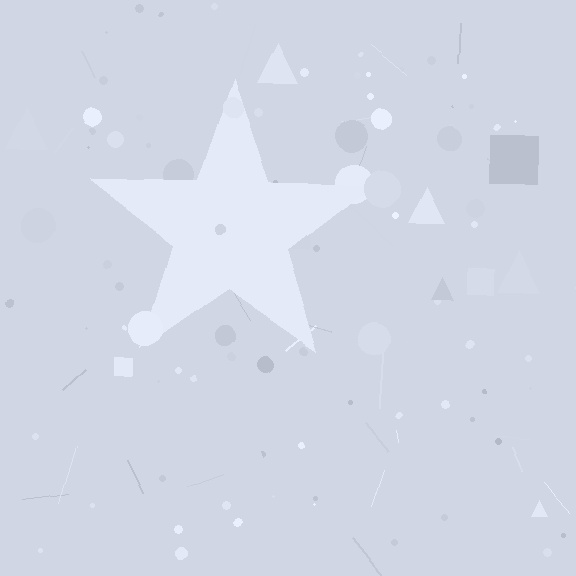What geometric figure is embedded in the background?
A star is embedded in the background.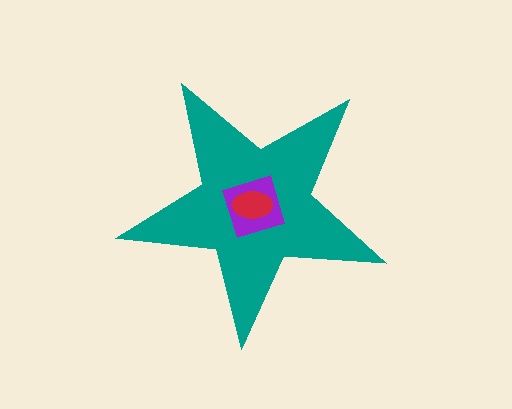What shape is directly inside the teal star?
The purple square.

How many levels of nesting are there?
3.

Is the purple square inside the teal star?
Yes.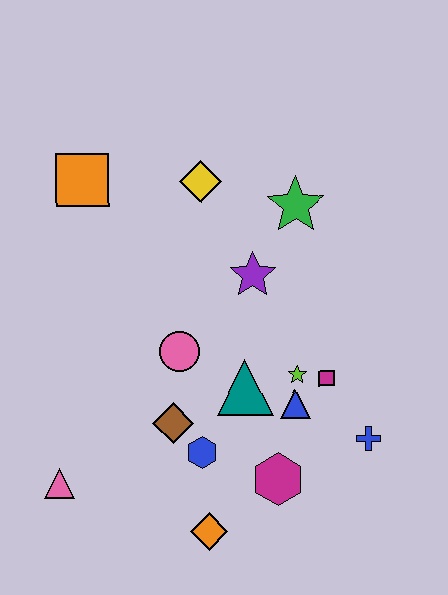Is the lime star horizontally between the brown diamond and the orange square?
No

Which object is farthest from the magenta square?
The orange square is farthest from the magenta square.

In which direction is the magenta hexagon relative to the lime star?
The magenta hexagon is below the lime star.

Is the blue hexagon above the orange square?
No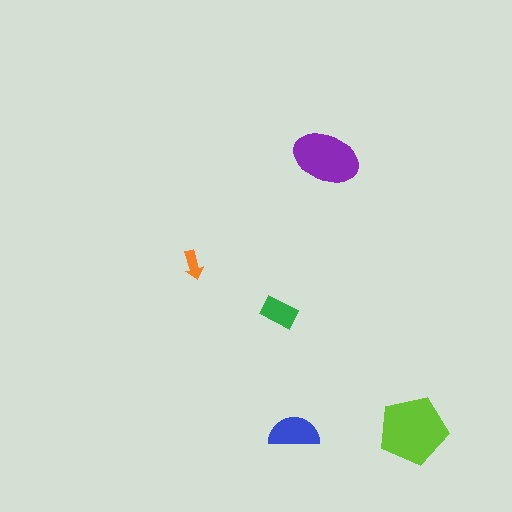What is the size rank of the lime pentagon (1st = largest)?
1st.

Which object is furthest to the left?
The orange arrow is leftmost.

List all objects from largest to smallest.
The lime pentagon, the purple ellipse, the blue semicircle, the green rectangle, the orange arrow.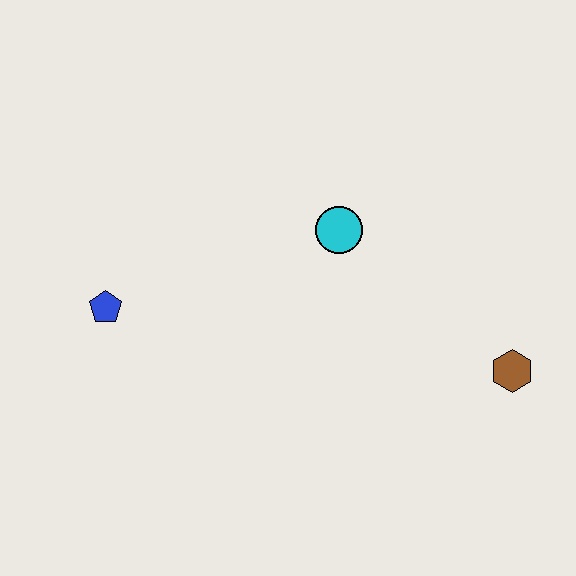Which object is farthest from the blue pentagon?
The brown hexagon is farthest from the blue pentagon.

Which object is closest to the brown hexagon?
The cyan circle is closest to the brown hexagon.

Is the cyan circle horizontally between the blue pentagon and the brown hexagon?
Yes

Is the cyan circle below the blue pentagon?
No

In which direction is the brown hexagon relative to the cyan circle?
The brown hexagon is to the right of the cyan circle.